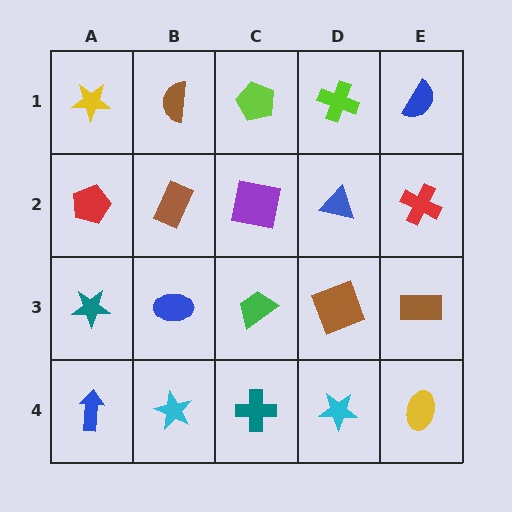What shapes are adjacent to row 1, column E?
A red cross (row 2, column E), a lime cross (row 1, column D).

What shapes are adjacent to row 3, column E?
A red cross (row 2, column E), a yellow ellipse (row 4, column E), a brown square (row 3, column D).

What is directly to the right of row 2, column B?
A purple square.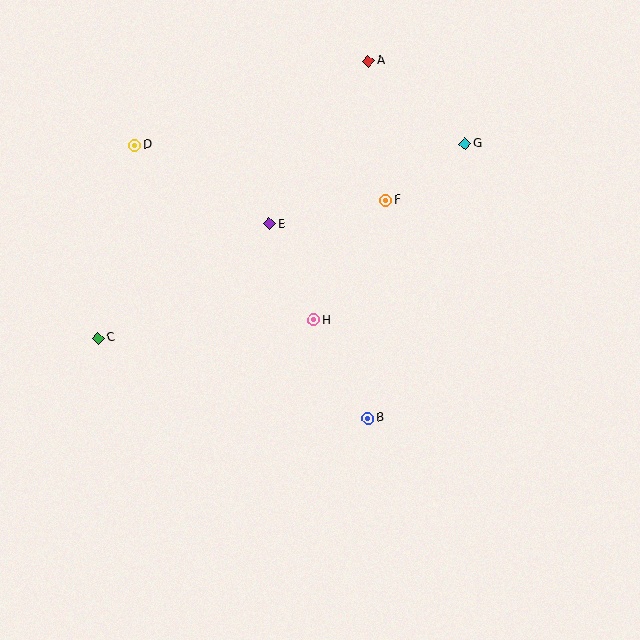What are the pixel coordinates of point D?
Point D is at (135, 145).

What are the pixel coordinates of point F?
Point F is at (386, 200).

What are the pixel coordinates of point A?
Point A is at (369, 61).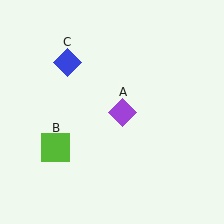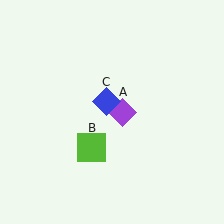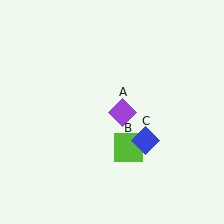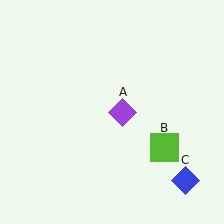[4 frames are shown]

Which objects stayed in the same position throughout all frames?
Purple diamond (object A) remained stationary.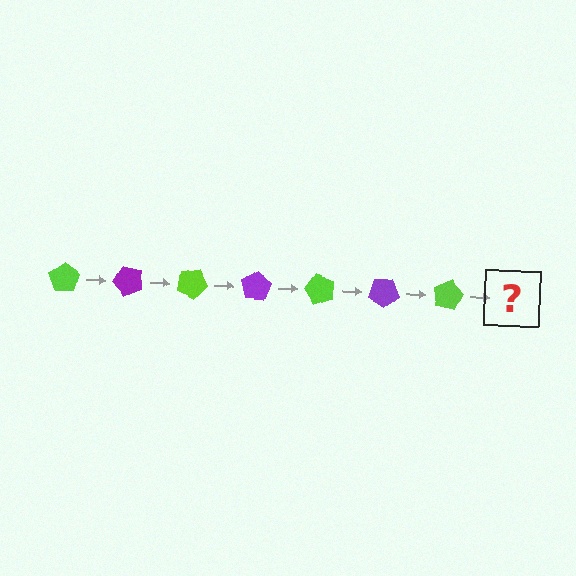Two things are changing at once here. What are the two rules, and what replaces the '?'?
The two rules are that it rotates 50 degrees each step and the color cycles through lime and purple. The '?' should be a purple pentagon, rotated 350 degrees from the start.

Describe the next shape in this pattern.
It should be a purple pentagon, rotated 350 degrees from the start.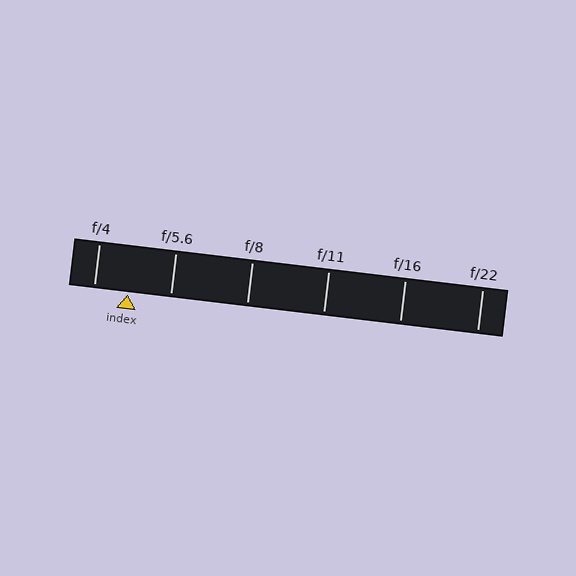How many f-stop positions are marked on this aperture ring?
There are 6 f-stop positions marked.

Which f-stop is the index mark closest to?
The index mark is closest to f/4.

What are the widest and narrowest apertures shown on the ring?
The widest aperture shown is f/4 and the narrowest is f/22.